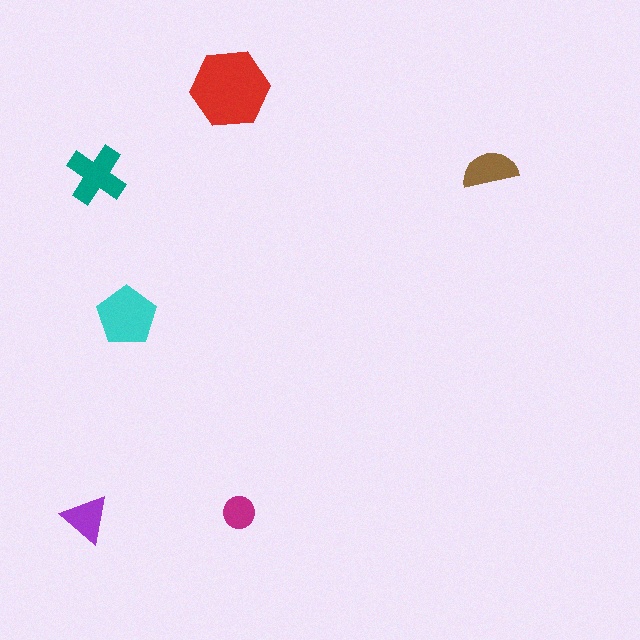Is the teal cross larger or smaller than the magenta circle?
Larger.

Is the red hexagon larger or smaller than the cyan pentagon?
Larger.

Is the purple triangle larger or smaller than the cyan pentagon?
Smaller.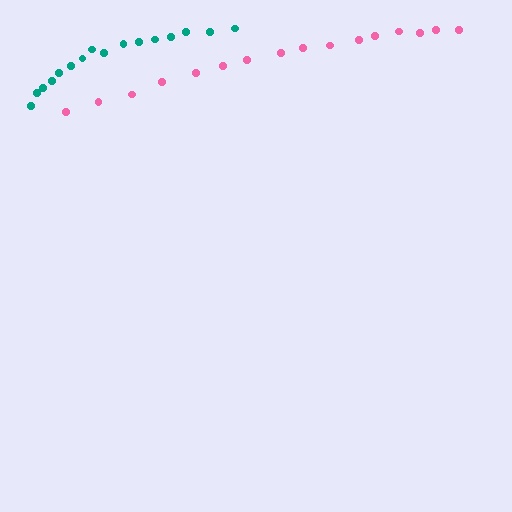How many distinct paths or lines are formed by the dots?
There are 2 distinct paths.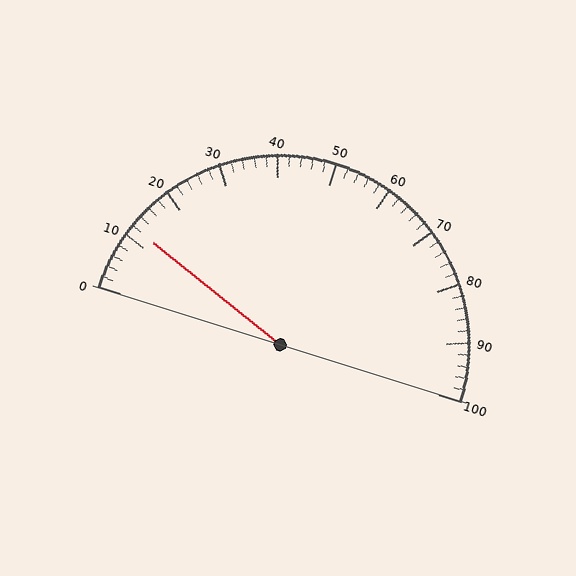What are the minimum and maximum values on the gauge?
The gauge ranges from 0 to 100.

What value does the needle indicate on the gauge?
The needle indicates approximately 12.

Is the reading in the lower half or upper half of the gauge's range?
The reading is in the lower half of the range (0 to 100).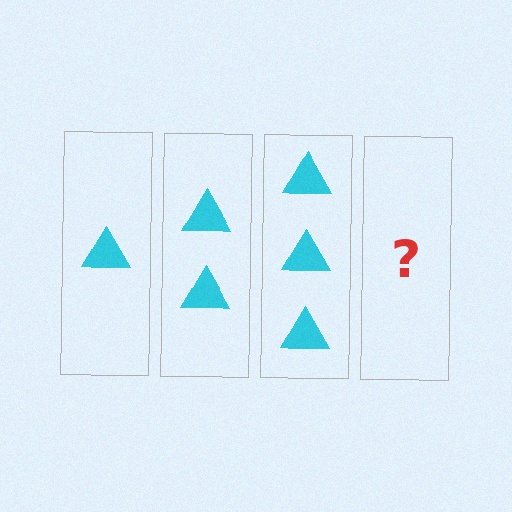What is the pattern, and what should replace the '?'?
The pattern is that each step adds one more triangle. The '?' should be 4 triangles.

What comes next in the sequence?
The next element should be 4 triangles.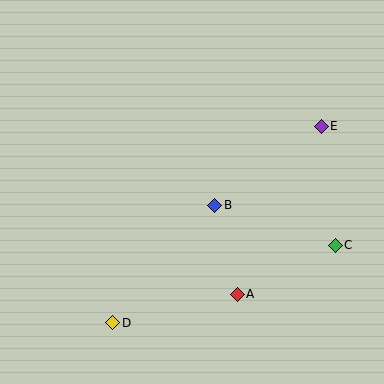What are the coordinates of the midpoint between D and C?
The midpoint between D and C is at (224, 284).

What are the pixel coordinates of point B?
Point B is at (215, 206).